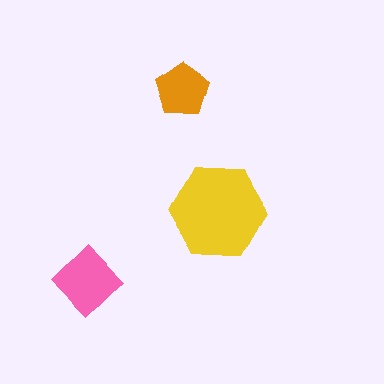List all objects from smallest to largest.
The orange pentagon, the pink diamond, the yellow hexagon.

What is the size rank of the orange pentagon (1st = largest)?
3rd.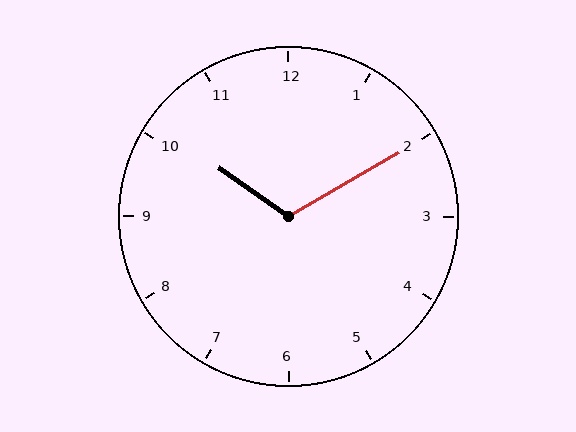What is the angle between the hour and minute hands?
Approximately 115 degrees.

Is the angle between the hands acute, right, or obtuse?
It is obtuse.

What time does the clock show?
10:10.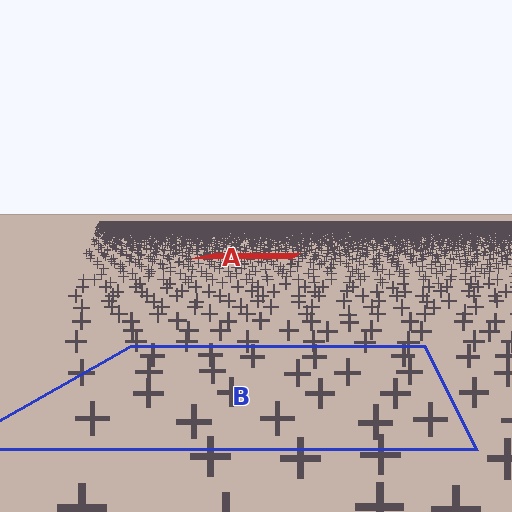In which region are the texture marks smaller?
The texture marks are smaller in region A, because it is farther away.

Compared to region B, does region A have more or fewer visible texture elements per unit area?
Region A has more texture elements per unit area — they are packed more densely because it is farther away.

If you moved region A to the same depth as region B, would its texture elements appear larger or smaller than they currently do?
They would appear larger. At a closer depth, the same texture elements are projected at a bigger on-screen size.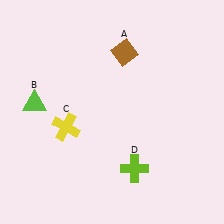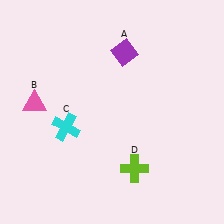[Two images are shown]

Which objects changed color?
A changed from brown to purple. B changed from lime to pink. C changed from yellow to cyan.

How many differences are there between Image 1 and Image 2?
There are 3 differences between the two images.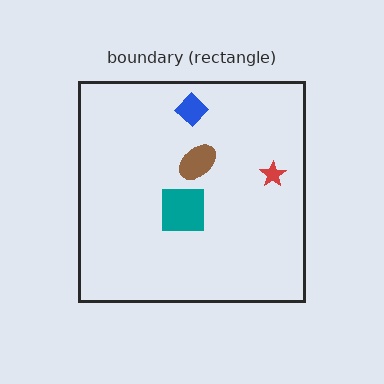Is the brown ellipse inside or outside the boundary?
Inside.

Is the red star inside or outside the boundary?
Inside.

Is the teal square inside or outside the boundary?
Inside.